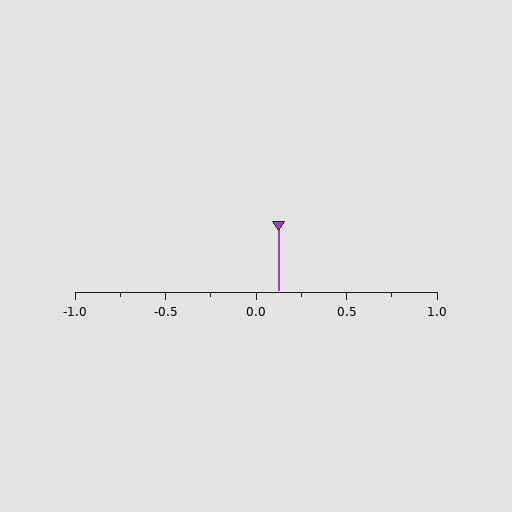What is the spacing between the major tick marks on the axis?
The major ticks are spaced 0.5 apart.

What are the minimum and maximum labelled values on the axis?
The axis runs from -1.0 to 1.0.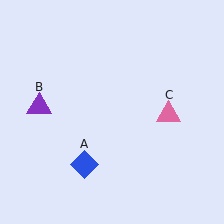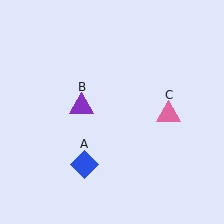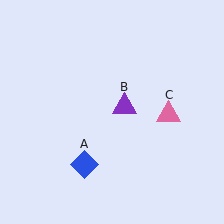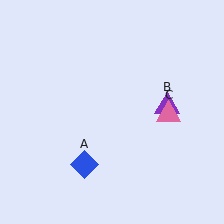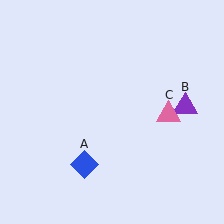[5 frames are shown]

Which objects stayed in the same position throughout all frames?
Blue diamond (object A) and pink triangle (object C) remained stationary.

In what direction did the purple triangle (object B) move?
The purple triangle (object B) moved right.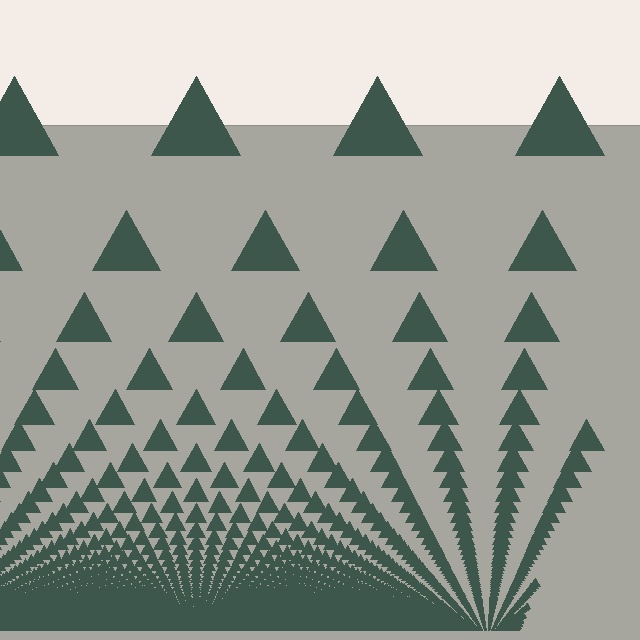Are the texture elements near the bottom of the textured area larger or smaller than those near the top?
Smaller. The gradient is inverted — elements near the bottom are smaller and denser.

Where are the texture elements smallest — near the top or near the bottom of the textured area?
Near the bottom.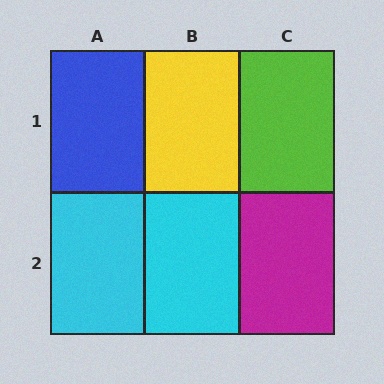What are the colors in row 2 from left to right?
Cyan, cyan, magenta.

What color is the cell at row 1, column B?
Yellow.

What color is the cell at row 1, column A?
Blue.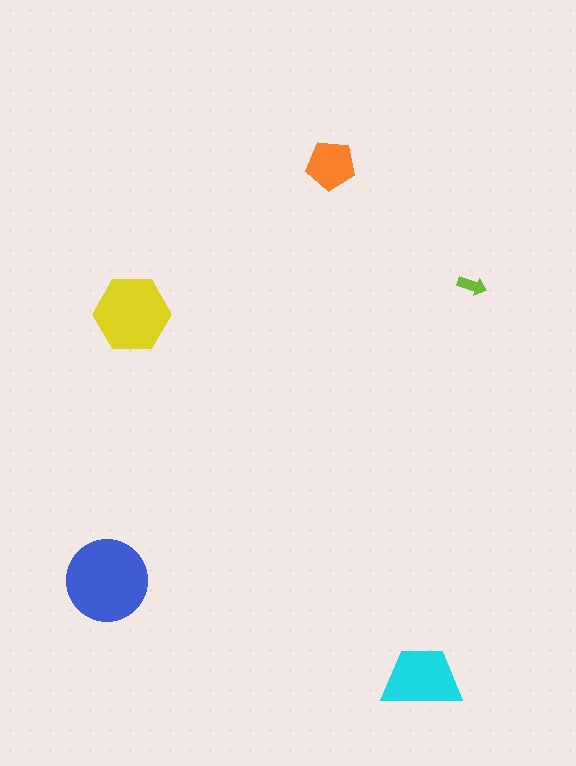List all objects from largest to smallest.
The blue circle, the yellow hexagon, the cyan trapezoid, the orange pentagon, the lime arrow.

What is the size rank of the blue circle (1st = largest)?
1st.